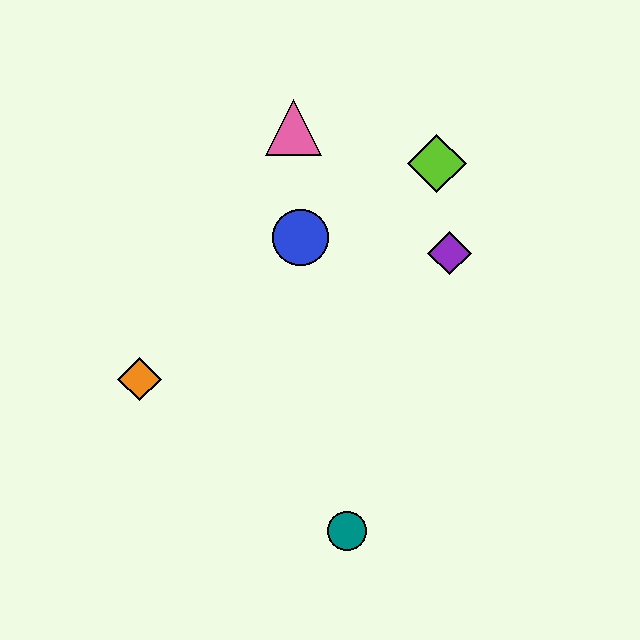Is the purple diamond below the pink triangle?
Yes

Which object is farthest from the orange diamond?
The lime diamond is farthest from the orange diamond.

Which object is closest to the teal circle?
The orange diamond is closest to the teal circle.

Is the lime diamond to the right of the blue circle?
Yes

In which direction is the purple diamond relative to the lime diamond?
The purple diamond is below the lime diamond.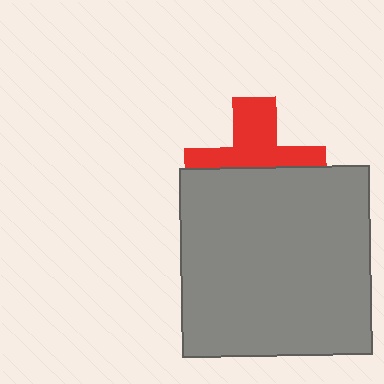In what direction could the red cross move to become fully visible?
The red cross could move up. That would shift it out from behind the gray square entirely.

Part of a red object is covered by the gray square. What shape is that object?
It is a cross.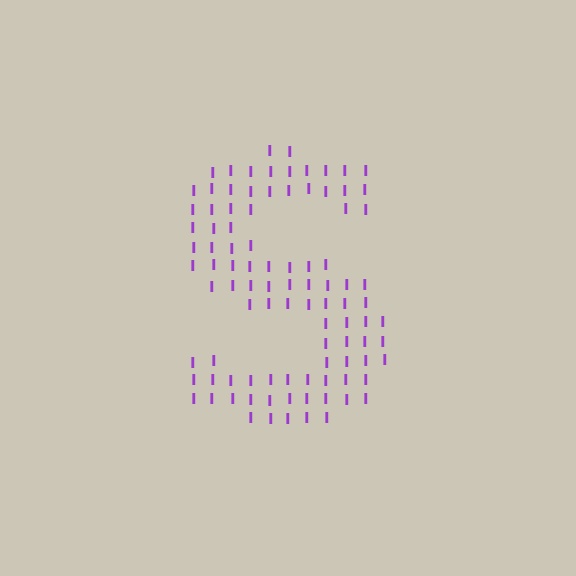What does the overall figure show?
The overall figure shows the letter S.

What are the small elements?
The small elements are letter I's.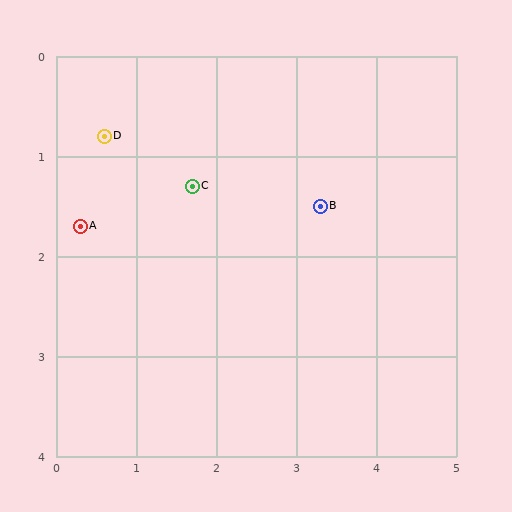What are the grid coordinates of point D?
Point D is at approximately (0.6, 0.8).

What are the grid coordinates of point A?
Point A is at approximately (0.3, 1.7).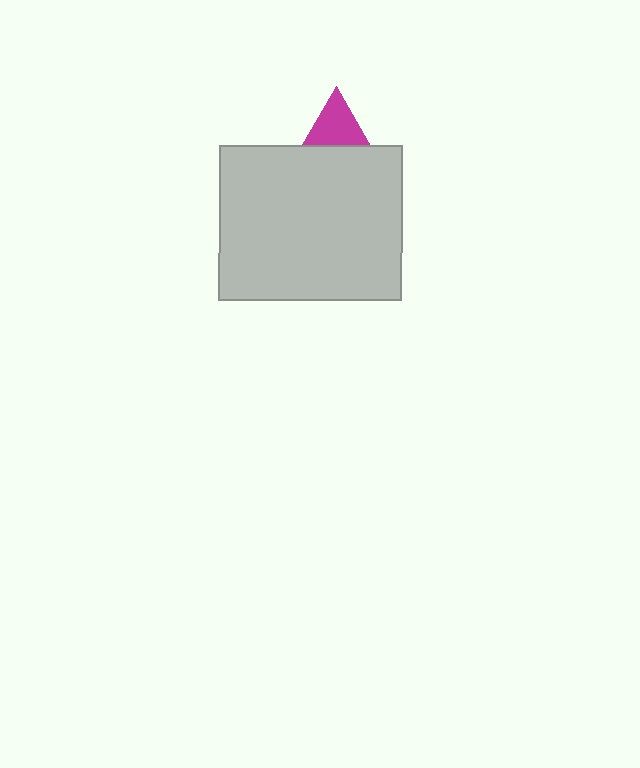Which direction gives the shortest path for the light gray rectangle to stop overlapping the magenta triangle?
Moving down gives the shortest separation.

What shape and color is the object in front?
The object in front is a light gray rectangle.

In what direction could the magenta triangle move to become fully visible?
The magenta triangle could move up. That would shift it out from behind the light gray rectangle entirely.